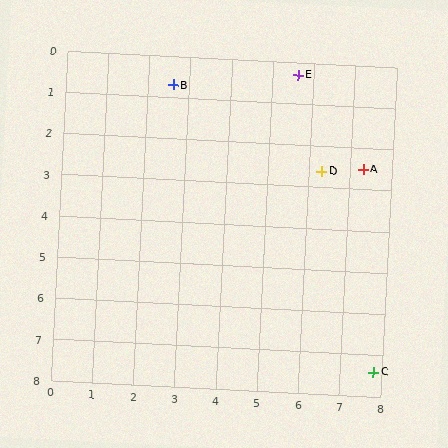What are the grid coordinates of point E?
Point E is at approximately (5.6, 0.3).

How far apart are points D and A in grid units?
Points D and A are about 1.0 grid units apart.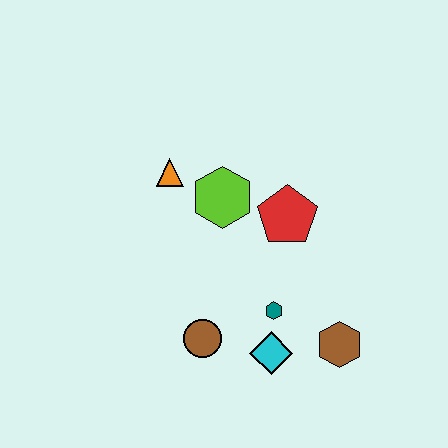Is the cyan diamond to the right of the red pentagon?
No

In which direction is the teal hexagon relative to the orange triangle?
The teal hexagon is below the orange triangle.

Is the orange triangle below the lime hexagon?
No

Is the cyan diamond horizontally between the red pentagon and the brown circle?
Yes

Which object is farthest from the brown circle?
The orange triangle is farthest from the brown circle.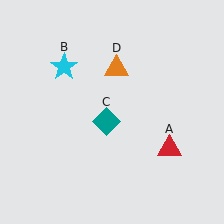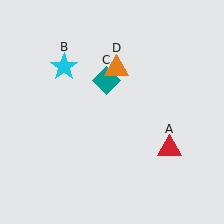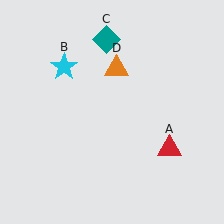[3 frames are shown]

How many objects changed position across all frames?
1 object changed position: teal diamond (object C).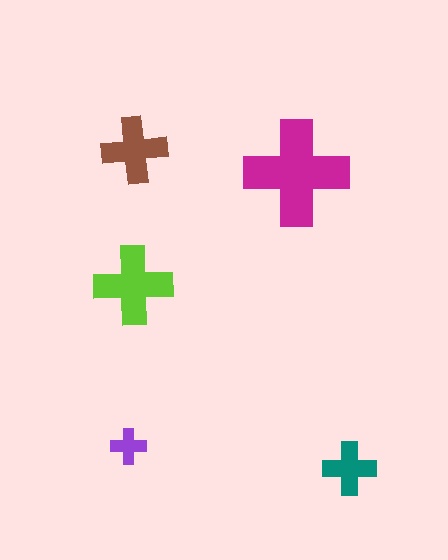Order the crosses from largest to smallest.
the magenta one, the lime one, the brown one, the teal one, the purple one.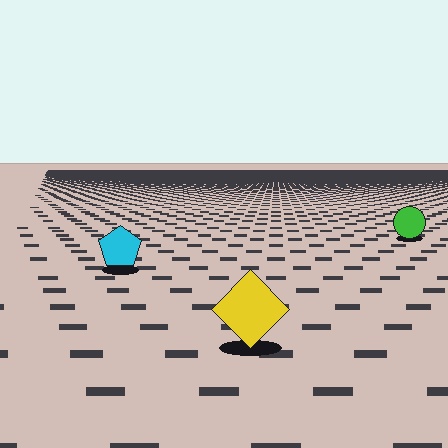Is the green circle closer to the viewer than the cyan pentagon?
No. The cyan pentagon is closer — you can tell from the texture gradient: the ground texture is coarser near it.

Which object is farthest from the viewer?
The green circle is farthest from the viewer. It appears smaller and the ground texture around it is denser.